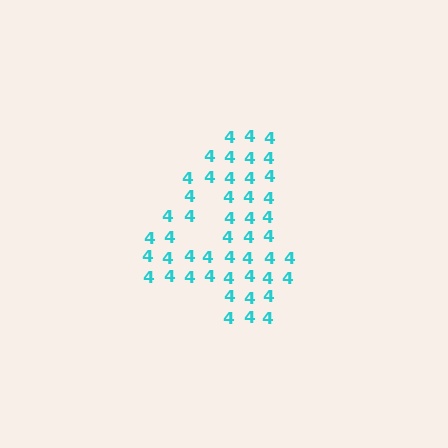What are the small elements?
The small elements are digit 4's.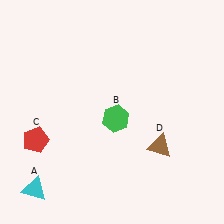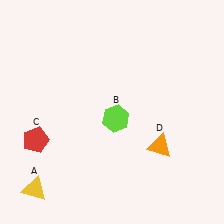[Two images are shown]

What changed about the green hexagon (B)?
In Image 1, B is green. In Image 2, it changed to lime.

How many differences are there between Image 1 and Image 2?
There are 3 differences between the two images.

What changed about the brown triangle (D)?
In Image 1, D is brown. In Image 2, it changed to orange.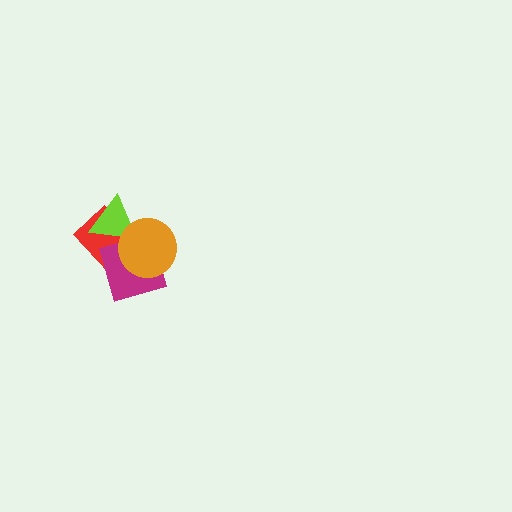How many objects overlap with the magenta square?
2 objects overlap with the magenta square.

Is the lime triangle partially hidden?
Yes, it is partially covered by another shape.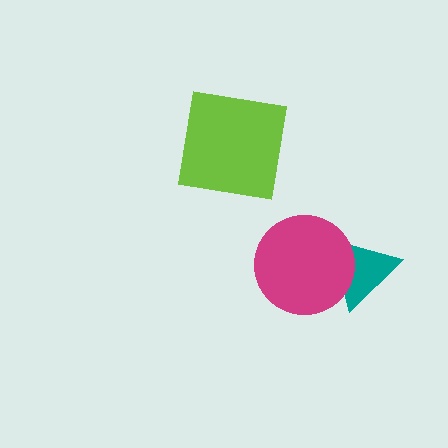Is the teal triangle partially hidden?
Yes, it is partially covered by another shape.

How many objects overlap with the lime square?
0 objects overlap with the lime square.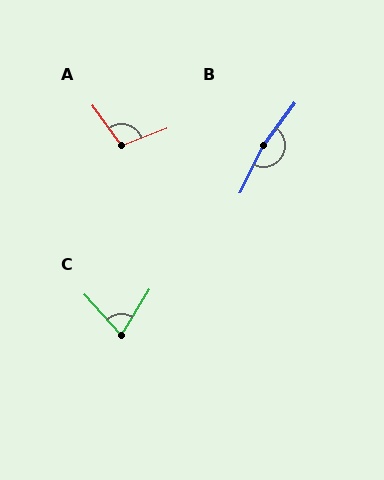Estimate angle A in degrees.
Approximately 104 degrees.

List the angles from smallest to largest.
C (73°), A (104°), B (170°).